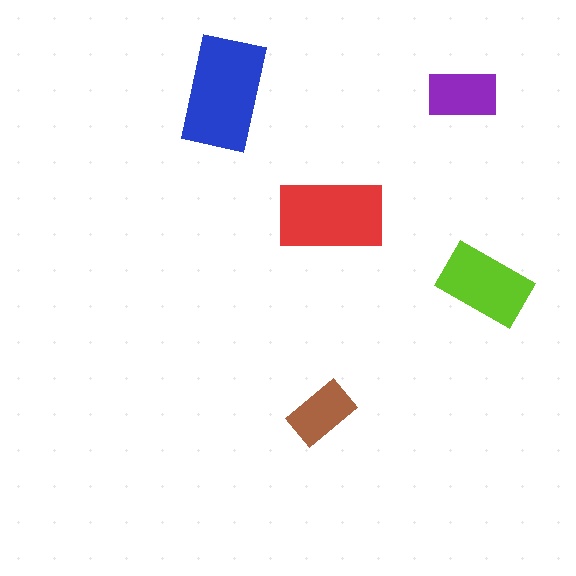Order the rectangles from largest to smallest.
the blue one, the red one, the lime one, the purple one, the brown one.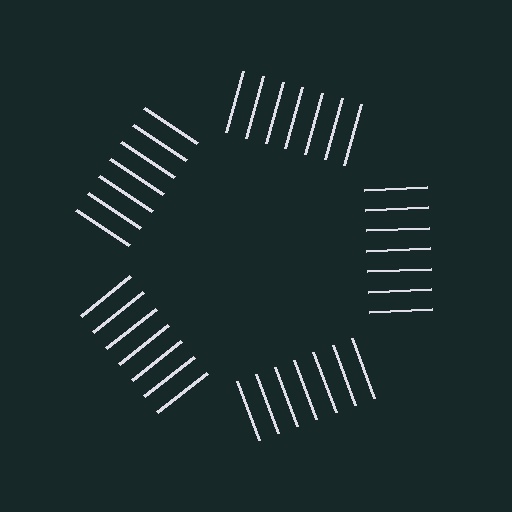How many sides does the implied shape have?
5 sides — the line-ends trace a pentagon.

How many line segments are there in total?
35 — 7 along each of the 5 edges.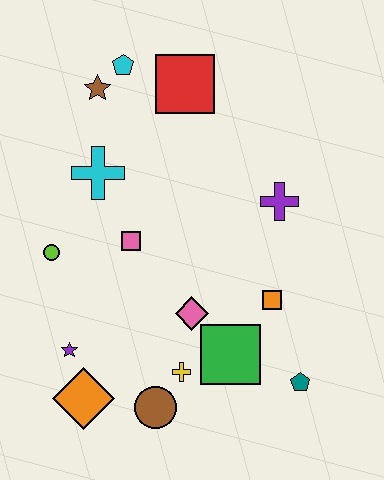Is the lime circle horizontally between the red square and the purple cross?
No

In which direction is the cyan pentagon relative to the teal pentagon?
The cyan pentagon is above the teal pentagon.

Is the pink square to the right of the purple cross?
No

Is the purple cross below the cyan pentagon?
Yes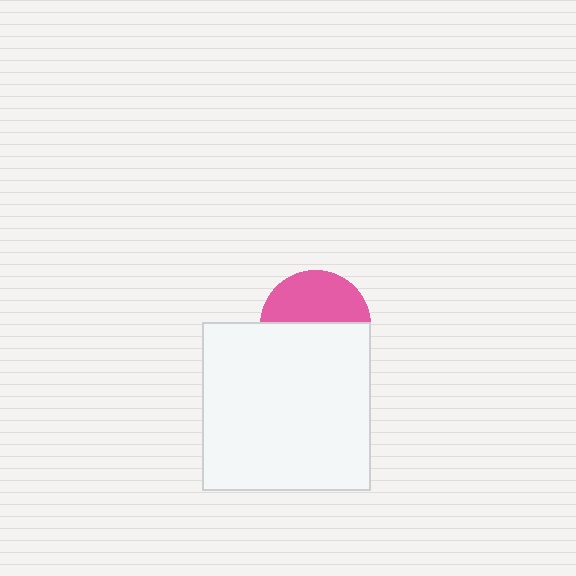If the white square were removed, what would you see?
You would see the complete pink circle.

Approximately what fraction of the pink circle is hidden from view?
Roughly 55% of the pink circle is hidden behind the white square.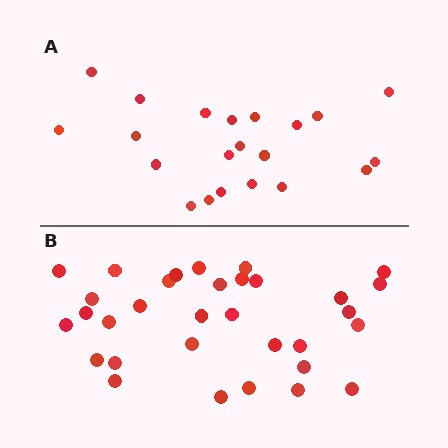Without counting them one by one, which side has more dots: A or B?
Region B (the bottom region) has more dots.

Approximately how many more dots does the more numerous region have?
Region B has roughly 12 or so more dots than region A.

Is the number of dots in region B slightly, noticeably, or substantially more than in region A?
Region B has substantially more. The ratio is roughly 1.5 to 1.